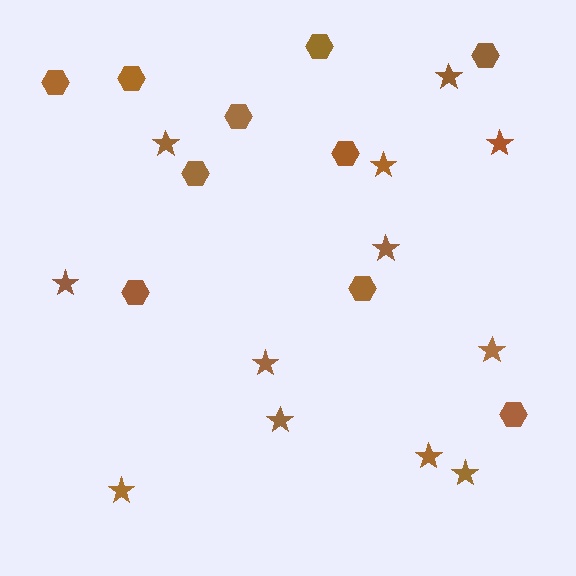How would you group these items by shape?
There are 2 groups: one group of stars (12) and one group of hexagons (10).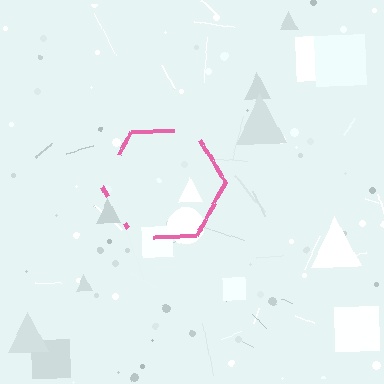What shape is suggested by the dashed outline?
The dashed outline suggests a hexagon.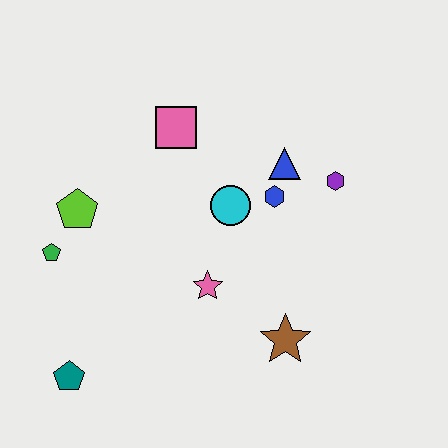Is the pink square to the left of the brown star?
Yes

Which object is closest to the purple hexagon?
The blue triangle is closest to the purple hexagon.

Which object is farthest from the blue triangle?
The teal pentagon is farthest from the blue triangle.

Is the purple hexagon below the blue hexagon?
No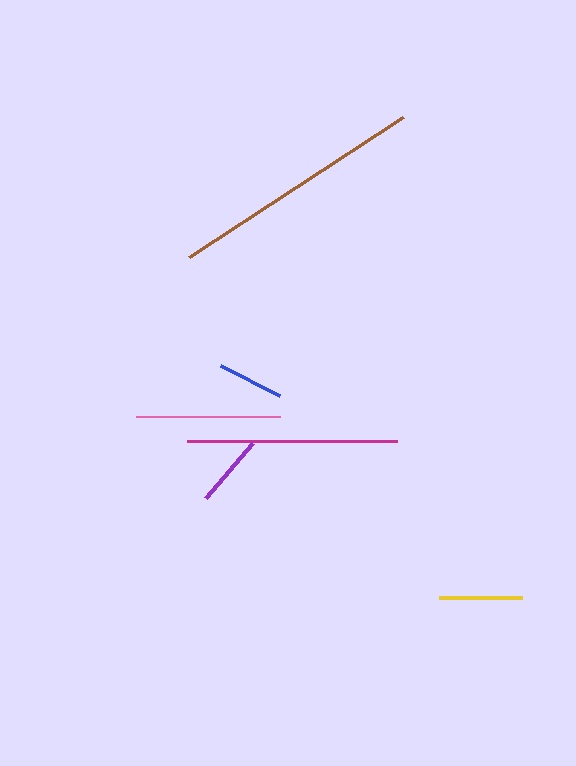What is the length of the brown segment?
The brown segment is approximately 256 pixels long.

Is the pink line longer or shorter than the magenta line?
The magenta line is longer than the pink line.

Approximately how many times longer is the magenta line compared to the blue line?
The magenta line is approximately 3.2 times the length of the blue line.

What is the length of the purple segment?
The purple segment is approximately 73 pixels long.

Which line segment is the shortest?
The blue line is the shortest at approximately 66 pixels.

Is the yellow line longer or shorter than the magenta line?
The magenta line is longer than the yellow line.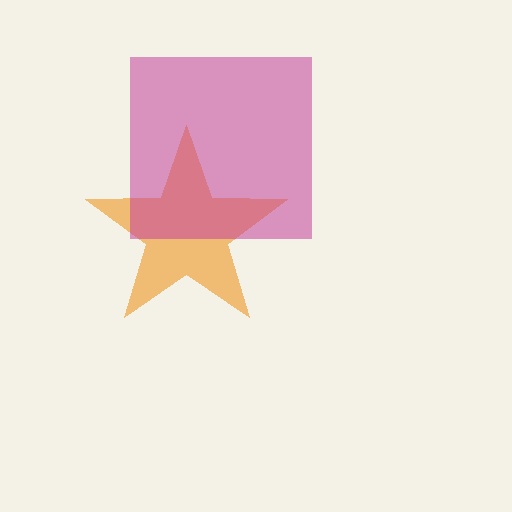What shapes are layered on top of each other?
The layered shapes are: an orange star, a magenta square.